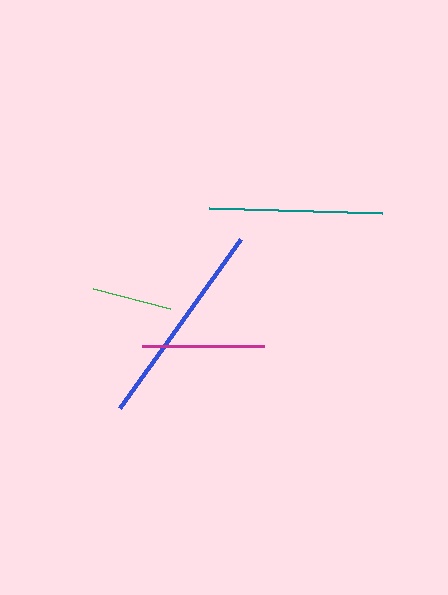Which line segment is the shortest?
The green line is the shortest at approximately 79 pixels.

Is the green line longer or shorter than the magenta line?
The magenta line is longer than the green line.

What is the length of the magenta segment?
The magenta segment is approximately 122 pixels long.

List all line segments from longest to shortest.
From longest to shortest: blue, teal, magenta, green.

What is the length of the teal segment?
The teal segment is approximately 173 pixels long.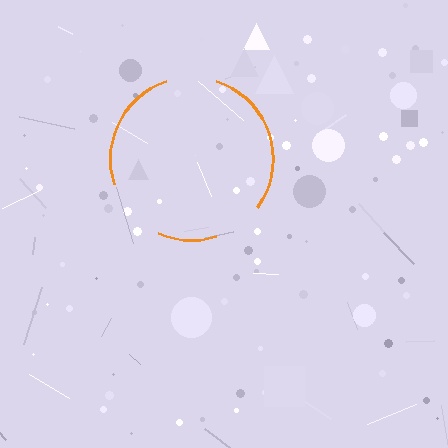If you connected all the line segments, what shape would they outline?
They would outline a circle.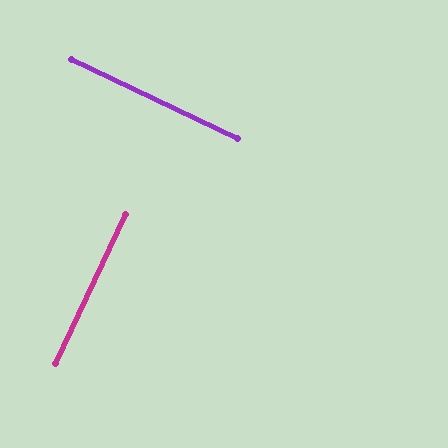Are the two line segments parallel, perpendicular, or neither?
Perpendicular — they meet at approximately 90°.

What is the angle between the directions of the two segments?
Approximately 90 degrees.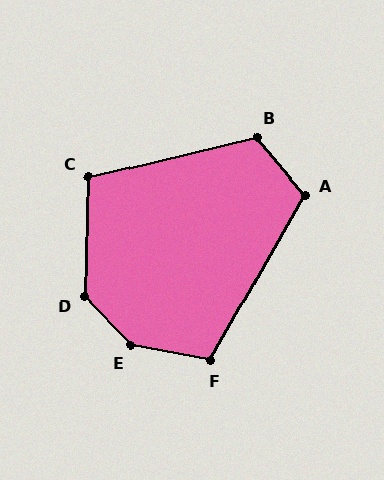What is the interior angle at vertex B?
Approximately 117 degrees (obtuse).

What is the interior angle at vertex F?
Approximately 109 degrees (obtuse).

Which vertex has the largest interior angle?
E, at approximately 144 degrees.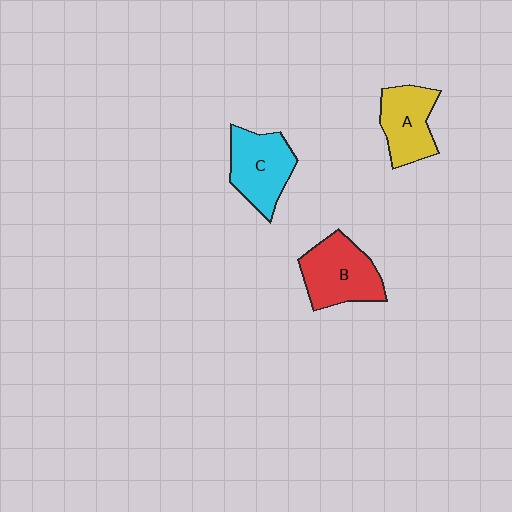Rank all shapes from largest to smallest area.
From largest to smallest: B (red), C (cyan), A (yellow).